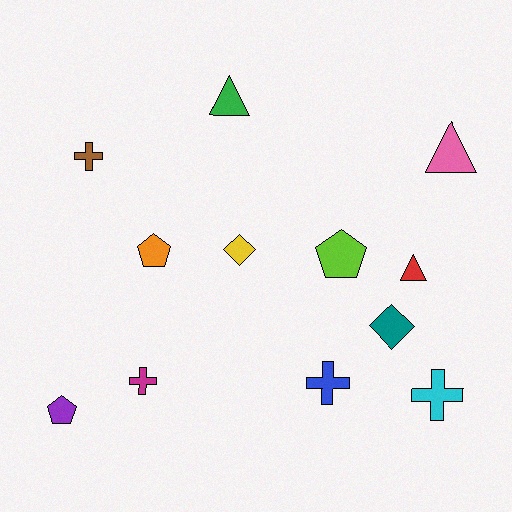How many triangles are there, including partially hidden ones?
There are 3 triangles.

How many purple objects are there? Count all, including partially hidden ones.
There is 1 purple object.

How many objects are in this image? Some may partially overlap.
There are 12 objects.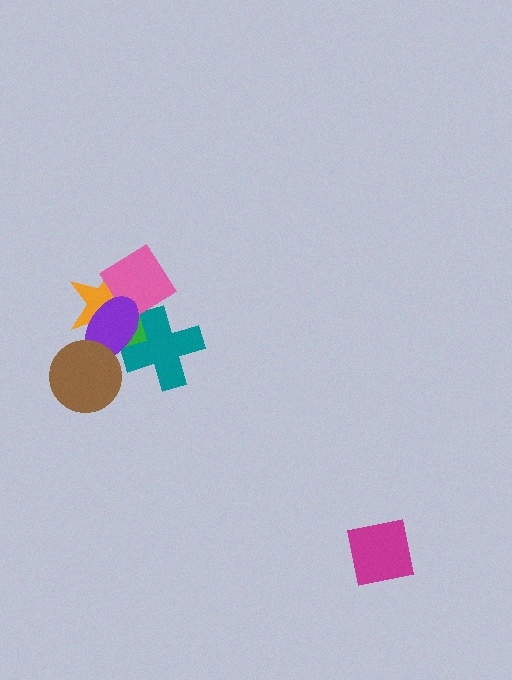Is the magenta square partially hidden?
No, no other shape covers it.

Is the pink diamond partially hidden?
Yes, it is partially covered by another shape.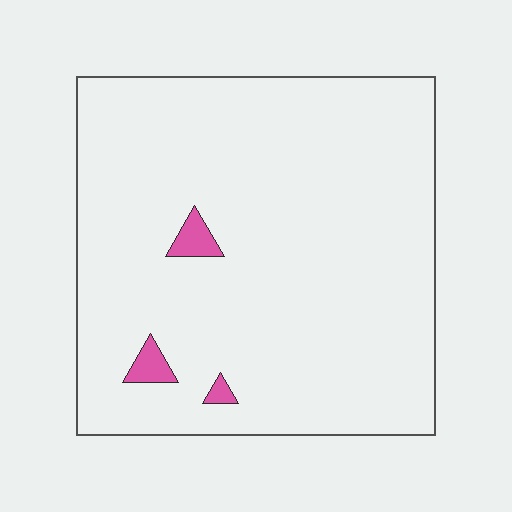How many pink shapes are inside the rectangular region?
3.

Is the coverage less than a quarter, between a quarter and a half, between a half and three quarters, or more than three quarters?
Less than a quarter.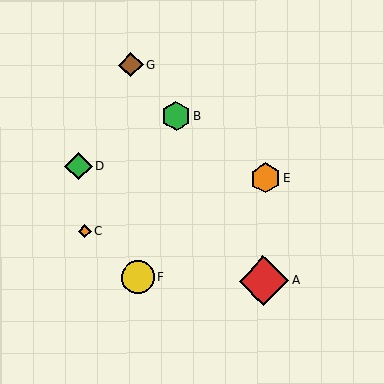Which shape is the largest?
The red diamond (labeled A) is the largest.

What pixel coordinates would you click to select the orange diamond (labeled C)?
Click at (85, 231) to select the orange diamond C.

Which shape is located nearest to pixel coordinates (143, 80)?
The brown diamond (labeled G) at (131, 65) is nearest to that location.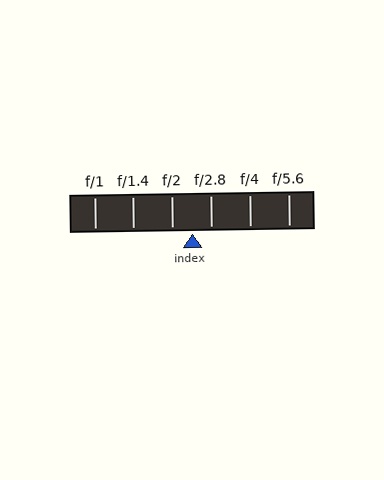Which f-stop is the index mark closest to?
The index mark is closest to f/2.8.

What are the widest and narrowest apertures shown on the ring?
The widest aperture shown is f/1 and the narrowest is f/5.6.